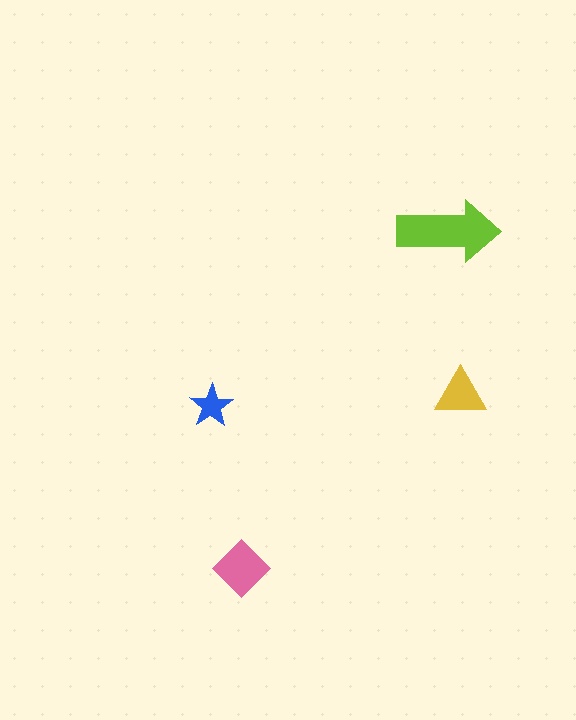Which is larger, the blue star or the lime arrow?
The lime arrow.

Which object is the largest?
The lime arrow.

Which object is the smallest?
The blue star.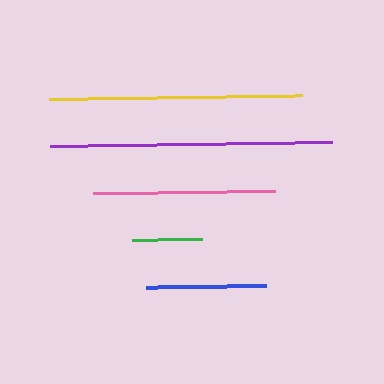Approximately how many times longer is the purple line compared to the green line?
The purple line is approximately 4.0 times the length of the green line.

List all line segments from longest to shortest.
From longest to shortest: purple, yellow, pink, blue, green.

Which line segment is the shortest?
The green line is the shortest at approximately 71 pixels.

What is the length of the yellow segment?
The yellow segment is approximately 252 pixels long.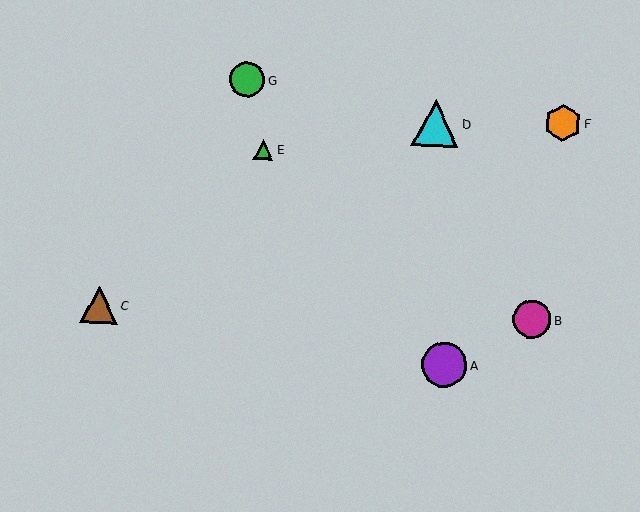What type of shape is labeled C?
Shape C is a brown triangle.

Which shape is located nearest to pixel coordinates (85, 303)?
The brown triangle (labeled C) at (99, 305) is nearest to that location.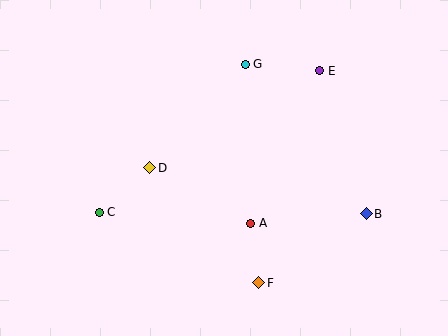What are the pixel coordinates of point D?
Point D is at (150, 168).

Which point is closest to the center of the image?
Point A at (251, 223) is closest to the center.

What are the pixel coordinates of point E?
Point E is at (320, 71).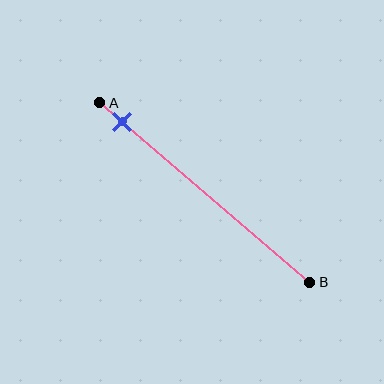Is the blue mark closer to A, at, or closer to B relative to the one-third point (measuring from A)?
The blue mark is closer to point A than the one-third point of segment AB.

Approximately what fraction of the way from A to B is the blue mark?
The blue mark is approximately 10% of the way from A to B.